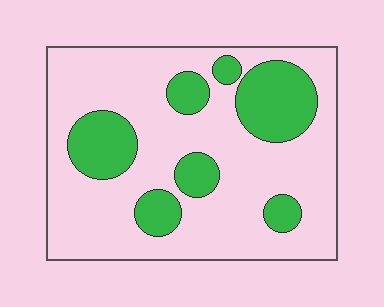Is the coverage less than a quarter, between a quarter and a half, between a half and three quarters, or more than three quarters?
Between a quarter and a half.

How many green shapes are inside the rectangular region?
7.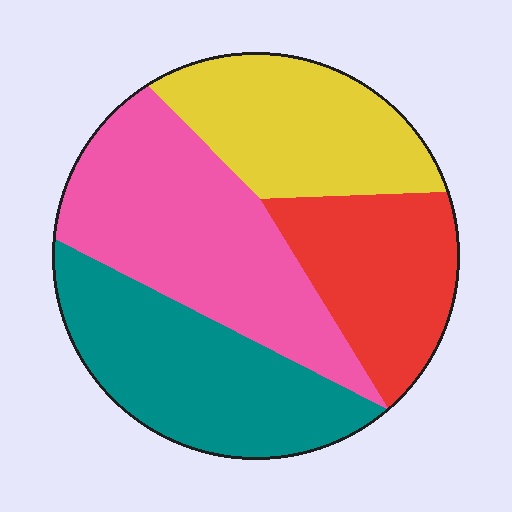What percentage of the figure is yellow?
Yellow takes up about one fifth (1/5) of the figure.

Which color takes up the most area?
Pink, at roughly 30%.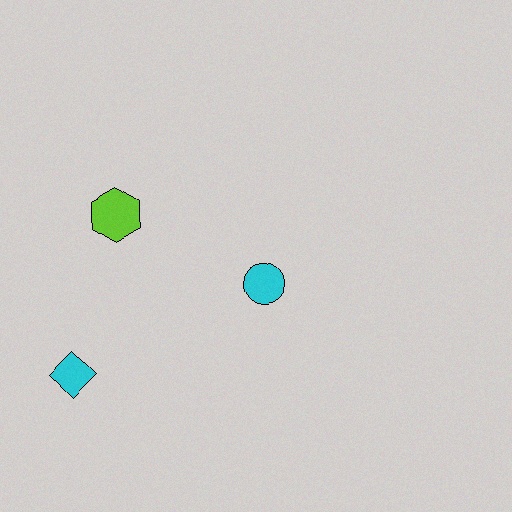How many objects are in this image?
There are 3 objects.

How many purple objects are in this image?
There are no purple objects.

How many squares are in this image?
There are no squares.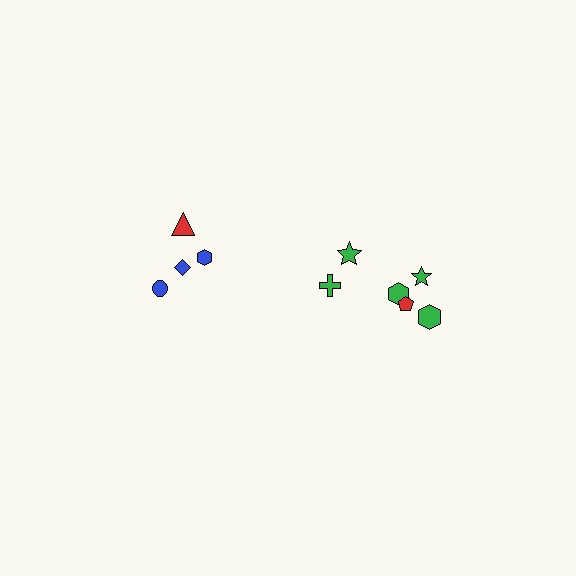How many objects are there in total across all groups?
There are 10 objects.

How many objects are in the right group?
There are 6 objects.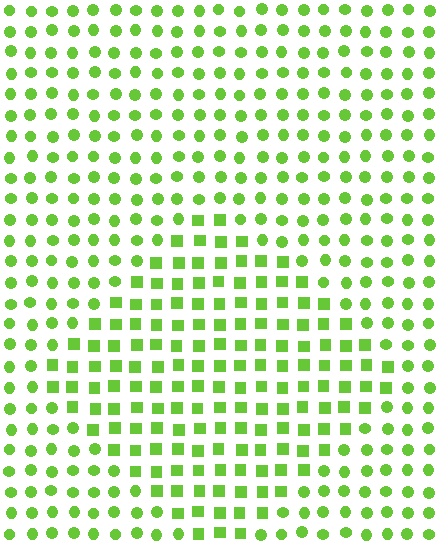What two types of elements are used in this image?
The image uses squares inside the diamond region and circles outside it.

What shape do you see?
I see a diamond.